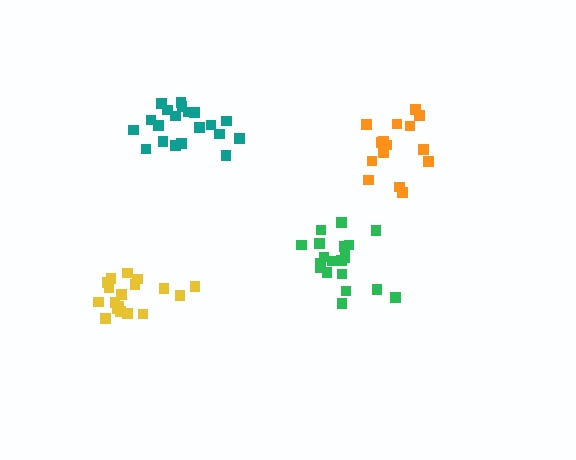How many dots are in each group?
Group 1: 16 dots, Group 2: 18 dots, Group 3: 19 dots, Group 4: 20 dots (73 total).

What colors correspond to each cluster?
The clusters are colored: orange, yellow, green, teal.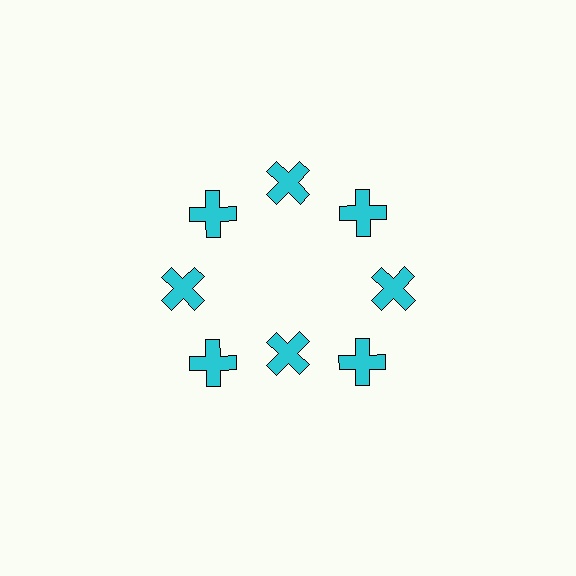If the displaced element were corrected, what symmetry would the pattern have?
It would have 8-fold rotational symmetry — the pattern would map onto itself every 45 degrees.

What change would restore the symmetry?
The symmetry would be restored by moving it outward, back onto the ring so that all 8 crosses sit at equal angles and equal distance from the center.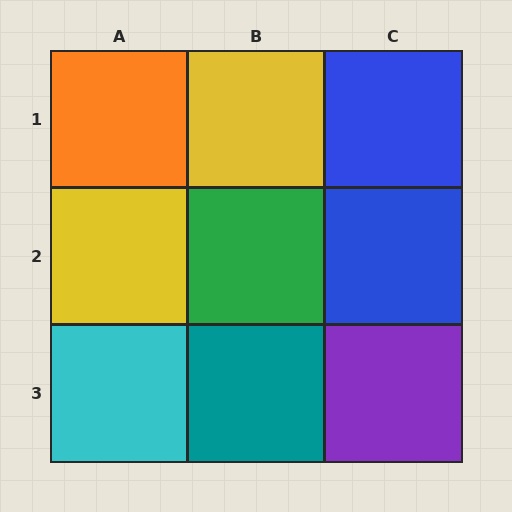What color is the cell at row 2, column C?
Blue.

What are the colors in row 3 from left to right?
Cyan, teal, purple.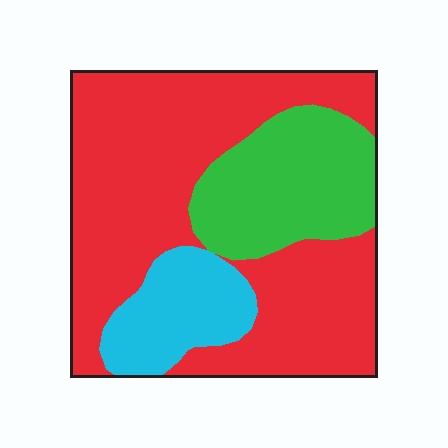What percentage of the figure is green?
Green covers about 25% of the figure.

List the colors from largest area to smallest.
From largest to smallest: red, green, cyan.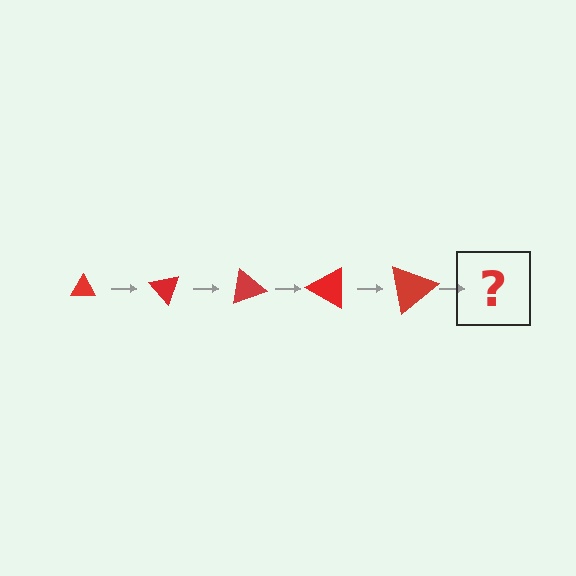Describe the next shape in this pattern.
It should be a triangle, larger than the previous one and rotated 250 degrees from the start.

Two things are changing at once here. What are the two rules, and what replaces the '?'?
The two rules are that the triangle grows larger each step and it rotates 50 degrees each step. The '?' should be a triangle, larger than the previous one and rotated 250 degrees from the start.